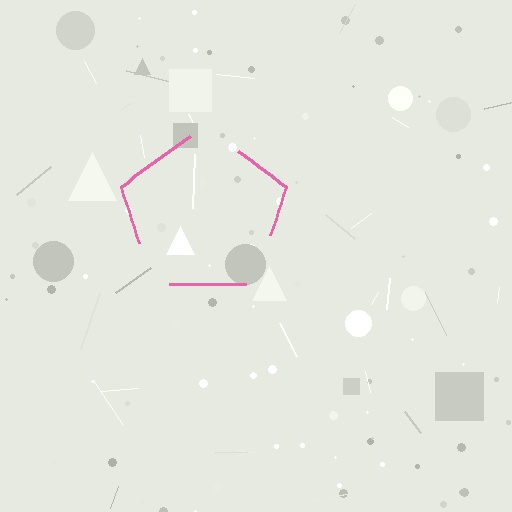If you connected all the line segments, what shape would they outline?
They would outline a pentagon.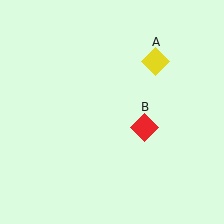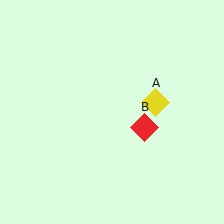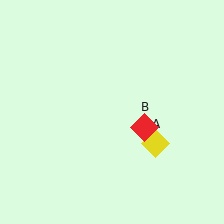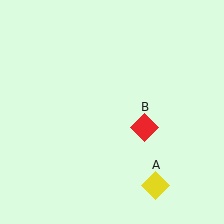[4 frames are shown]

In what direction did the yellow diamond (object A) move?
The yellow diamond (object A) moved down.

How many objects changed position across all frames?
1 object changed position: yellow diamond (object A).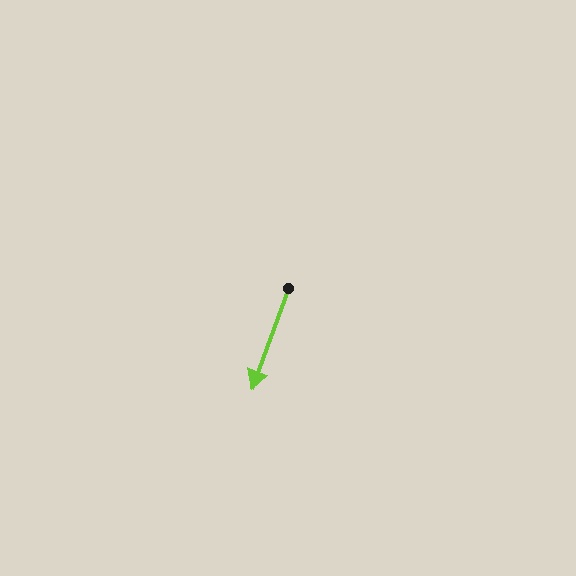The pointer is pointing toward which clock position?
Roughly 7 o'clock.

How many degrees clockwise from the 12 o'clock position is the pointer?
Approximately 200 degrees.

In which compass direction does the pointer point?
South.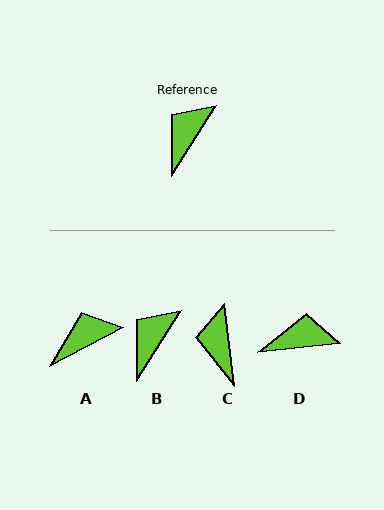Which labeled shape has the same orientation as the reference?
B.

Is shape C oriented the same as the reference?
No, it is off by about 39 degrees.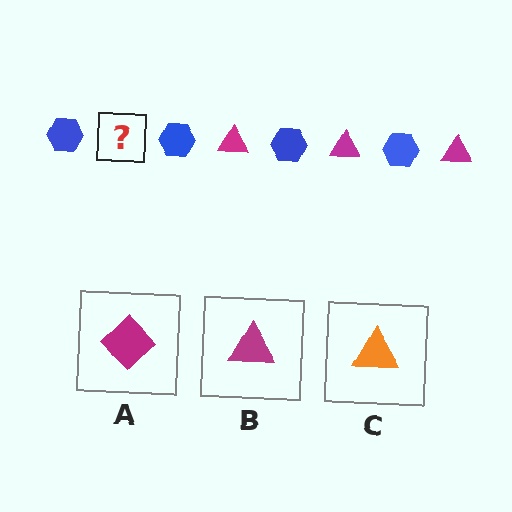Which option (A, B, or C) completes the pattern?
B.